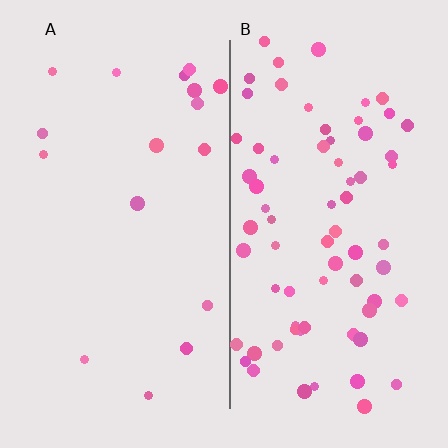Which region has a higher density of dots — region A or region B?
B (the right).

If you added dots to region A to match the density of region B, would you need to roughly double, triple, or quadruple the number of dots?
Approximately quadruple.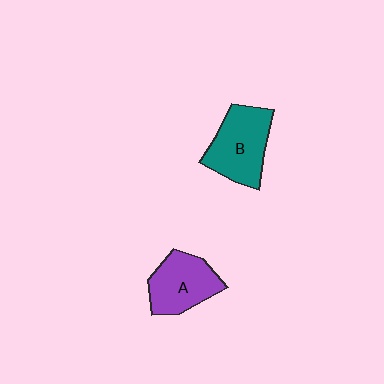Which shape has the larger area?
Shape B (teal).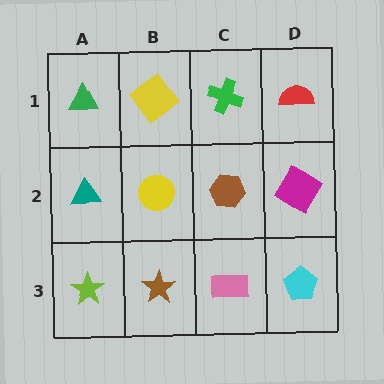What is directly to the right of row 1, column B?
A green cross.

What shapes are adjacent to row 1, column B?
A yellow circle (row 2, column B), a green triangle (row 1, column A), a green cross (row 1, column C).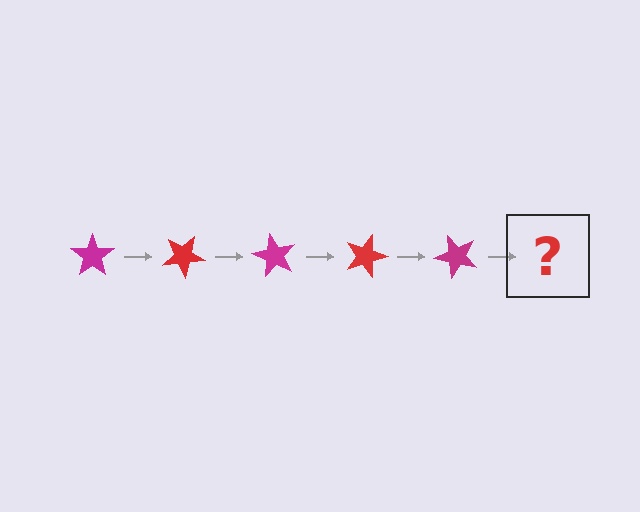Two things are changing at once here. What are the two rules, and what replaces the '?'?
The two rules are that it rotates 30 degrees each step and the color cycles through magenta and red. The '?' should be a red star, rotated 150 degrees from the start.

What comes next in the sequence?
The next element should be a red star, rotated 150 degrees from the start.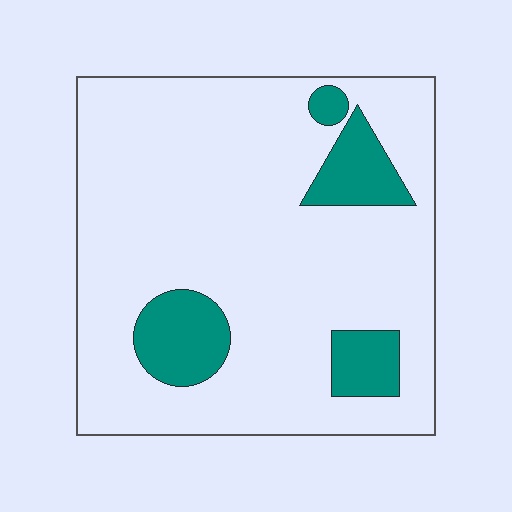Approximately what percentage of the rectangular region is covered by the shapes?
Approximately 15%.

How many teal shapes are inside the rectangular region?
4.